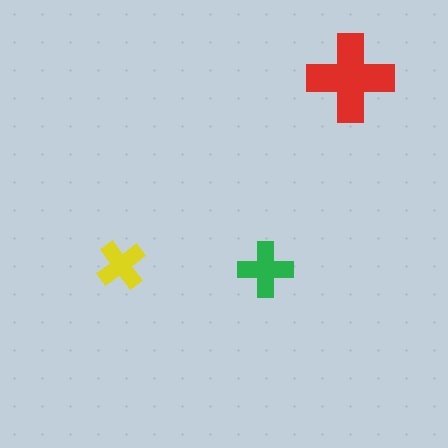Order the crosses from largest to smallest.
the red one, the green one, the yellow one.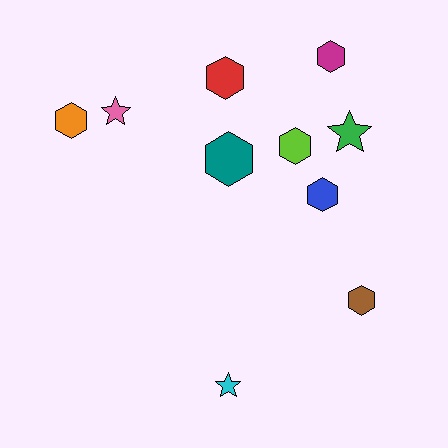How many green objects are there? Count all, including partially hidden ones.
There is 1 green object.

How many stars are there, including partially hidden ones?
There are 3 stars.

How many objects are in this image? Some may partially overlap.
There are 10 objects.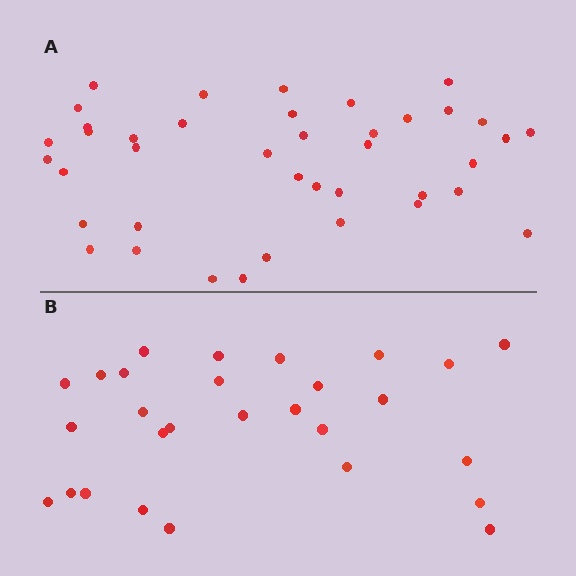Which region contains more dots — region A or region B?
Region A (the top region) has more dots.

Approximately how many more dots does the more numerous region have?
Region A has roughly 12 or so more dots than region B.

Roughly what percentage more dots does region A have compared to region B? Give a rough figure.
About 45% more.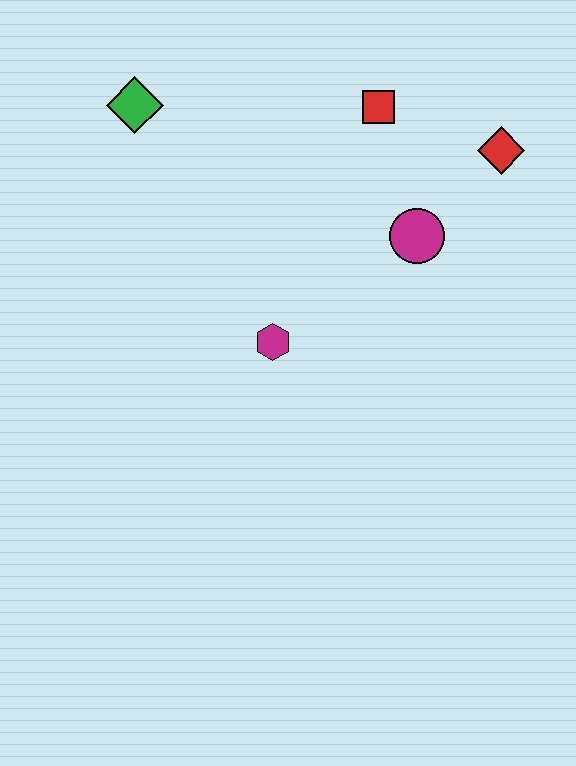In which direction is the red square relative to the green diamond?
The red square is to the right of the green diamond.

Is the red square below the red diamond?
No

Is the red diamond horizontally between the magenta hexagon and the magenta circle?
No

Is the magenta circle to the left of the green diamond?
No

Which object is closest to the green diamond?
The red square is closest to the green diamond.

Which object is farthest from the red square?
The magenta hexagon is farthest from the red square.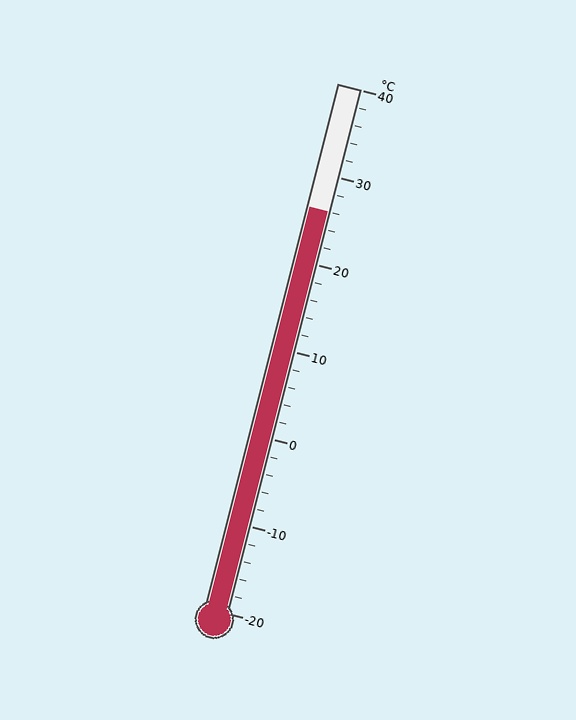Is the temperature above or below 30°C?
The temperature is below 30°C.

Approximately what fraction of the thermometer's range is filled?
The thermometer is filled to approximately 75% of its range.